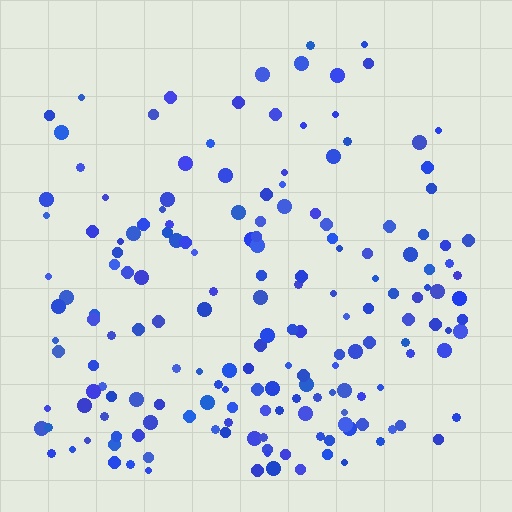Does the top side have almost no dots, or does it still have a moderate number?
Still a moderate number, just noticeably fewer than the bottom.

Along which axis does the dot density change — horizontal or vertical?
Vertical.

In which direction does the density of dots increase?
From top to bottom, with the bottom side densest.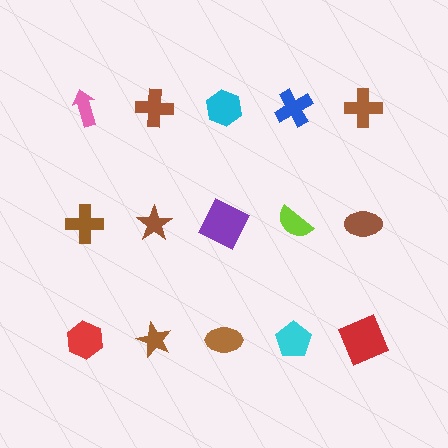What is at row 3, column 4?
A cyan pentagon.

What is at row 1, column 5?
A brown cross.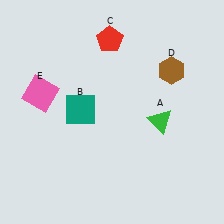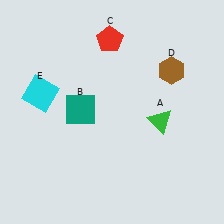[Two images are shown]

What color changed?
The square (E) changed from pink in Image 1 to cyan in Image 2.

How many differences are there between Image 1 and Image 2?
There is 1 difference between the two images.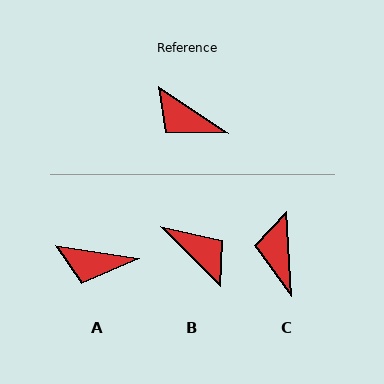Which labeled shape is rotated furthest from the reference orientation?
B, about 168 degrees away.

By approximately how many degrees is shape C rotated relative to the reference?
Approximately 52 degrees clockwise.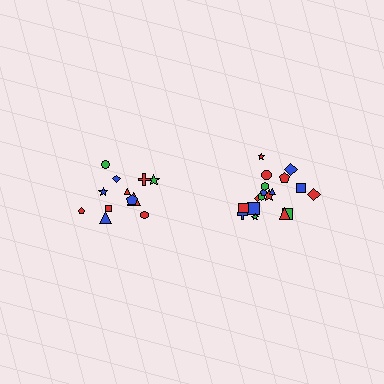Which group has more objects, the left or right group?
The right group.